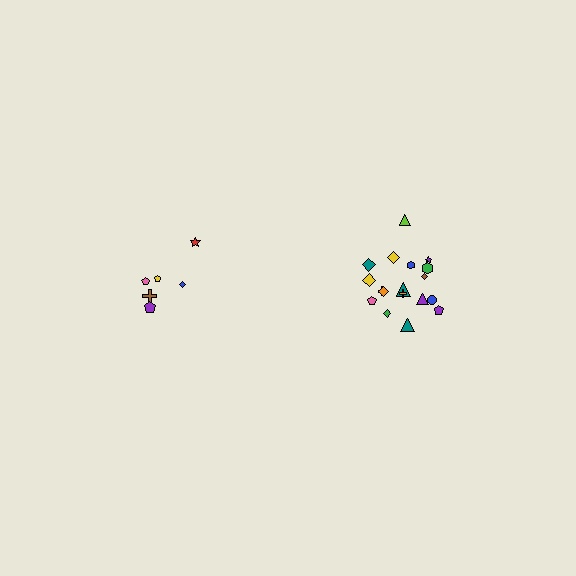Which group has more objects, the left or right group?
The right group.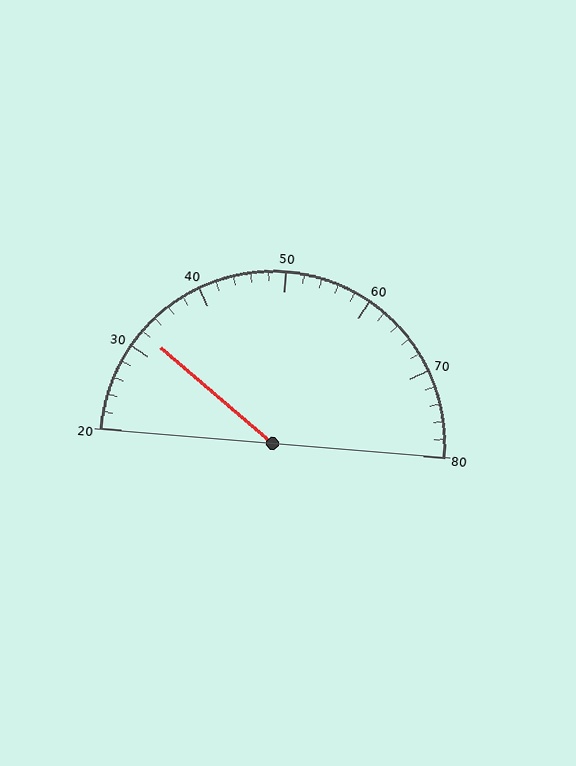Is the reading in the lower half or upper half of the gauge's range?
The reading is in the lower half of the range (20 to 80).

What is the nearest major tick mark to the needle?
The nearest major tick mark is 30.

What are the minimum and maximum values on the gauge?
The gauge ranges from 20 to 80.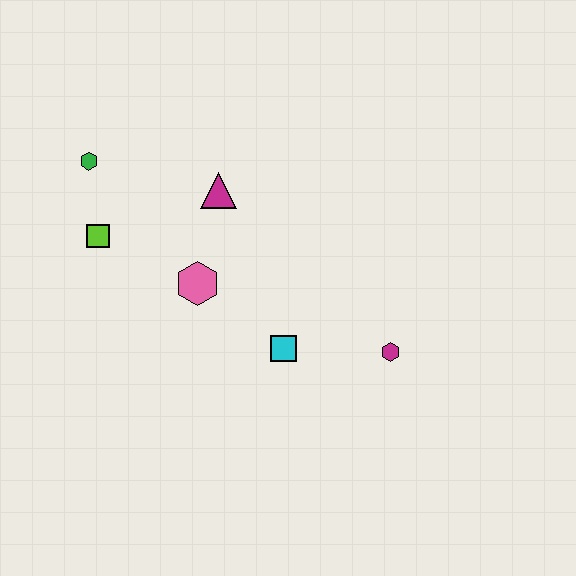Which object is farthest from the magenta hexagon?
The green hexagon is farthest from the magenta hexagon.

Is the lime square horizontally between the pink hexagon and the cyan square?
No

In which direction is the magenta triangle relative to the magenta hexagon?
The magenta triangle is to the left of the magenta hexagon.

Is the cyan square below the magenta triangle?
Yes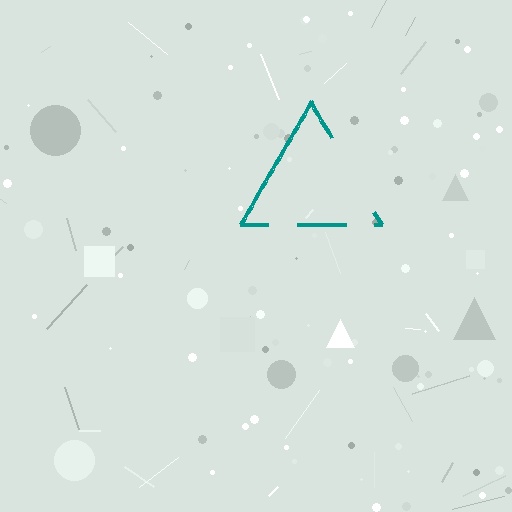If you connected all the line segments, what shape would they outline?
They would outline a triangle.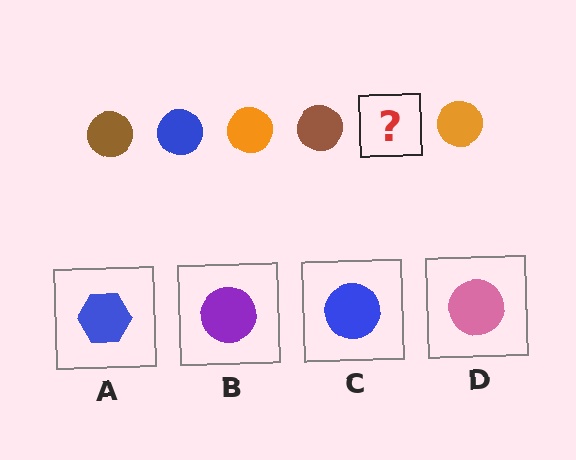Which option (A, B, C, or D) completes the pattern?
C.